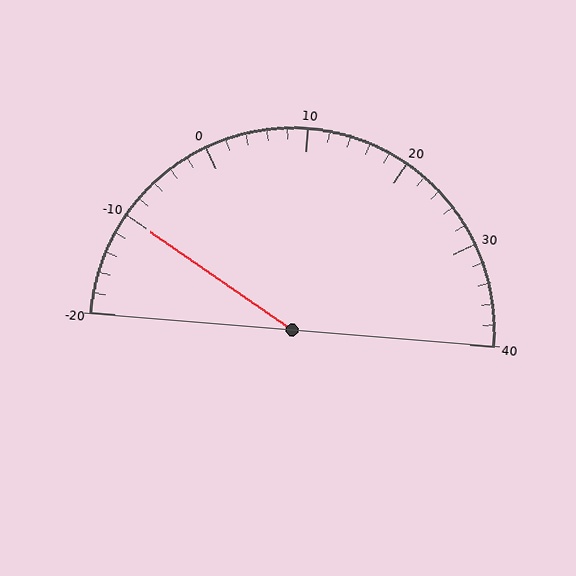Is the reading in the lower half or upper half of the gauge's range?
The reading is in the lower half of the range (-20 to 40).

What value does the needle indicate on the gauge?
The needle indicates approximately -10.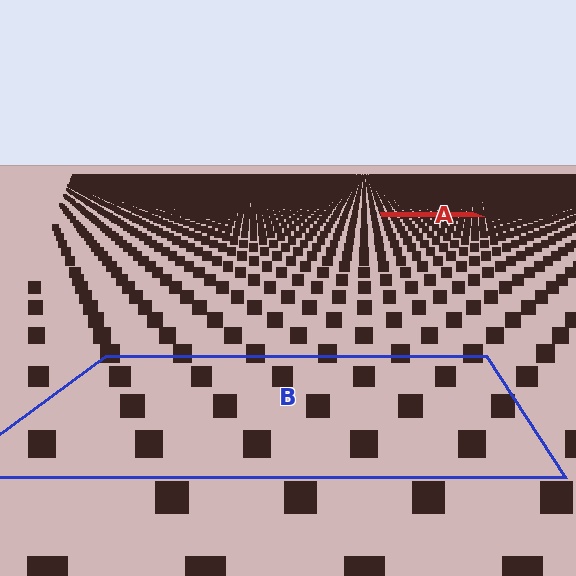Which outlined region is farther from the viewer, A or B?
Region A is farther from the viewer — the texture elements inside it appear smaller and more densely packed.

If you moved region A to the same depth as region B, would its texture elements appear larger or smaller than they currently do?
They would appear larger. At a closer depth, the same texture elements are projected at a bigger on-screen size.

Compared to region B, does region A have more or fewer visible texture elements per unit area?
Region A has more texture elements per unit area — they are packed more densely because it is farther away.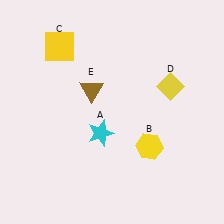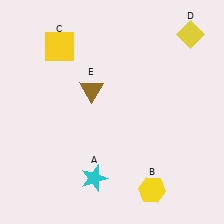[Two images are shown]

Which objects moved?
The objects that moved are: the cyan star (A), the yellow hexagon (B), the yellow diamond (D).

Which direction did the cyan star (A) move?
The cyan star (A) moved down.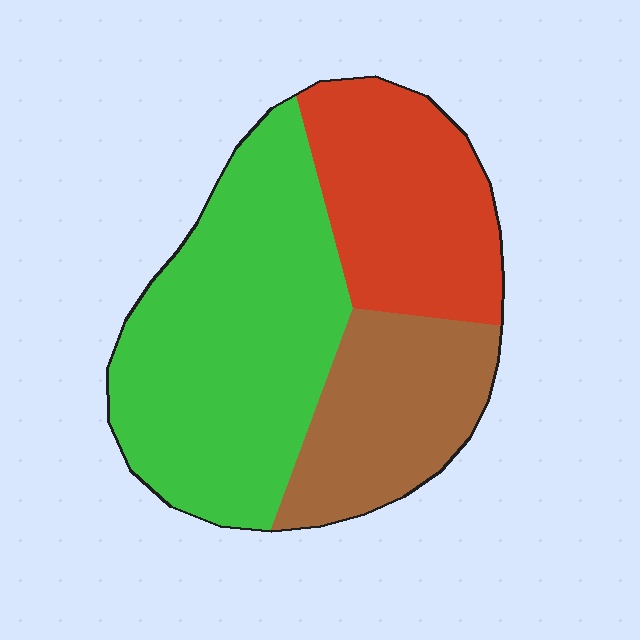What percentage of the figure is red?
Red takes up between a quarter and a half of the figure.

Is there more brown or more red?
Red.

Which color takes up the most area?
Green, at roughly 50%.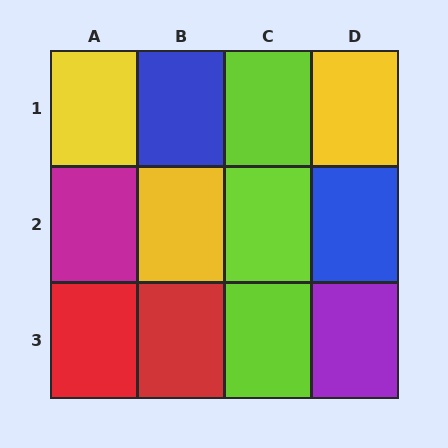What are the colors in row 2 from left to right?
Magenta, yellow, lime, blue.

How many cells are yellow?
3 cells are yellow.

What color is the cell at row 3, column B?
Red.